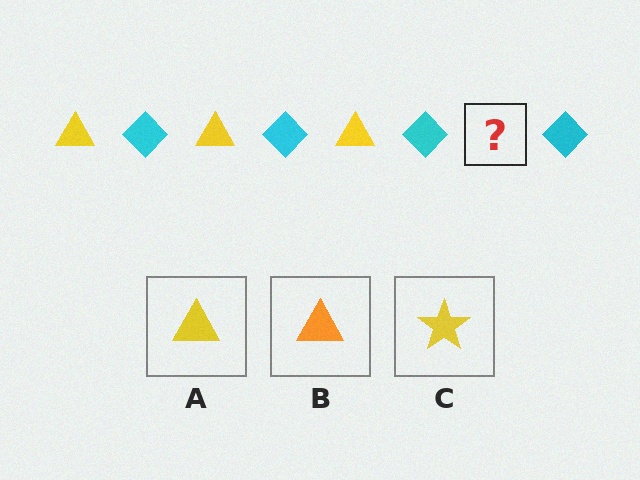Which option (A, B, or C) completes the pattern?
A.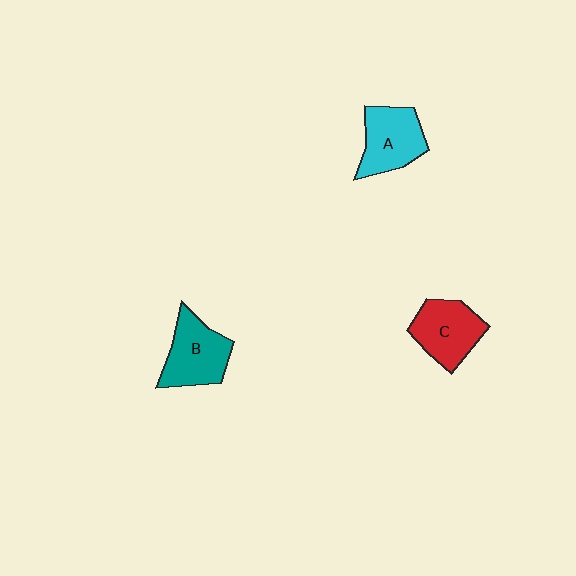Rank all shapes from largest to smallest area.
From largest to smallest: B (teal), A (cyan), C (red).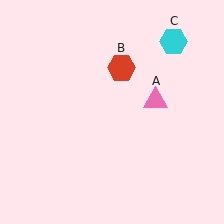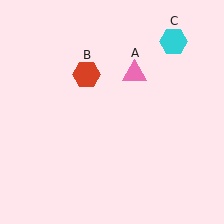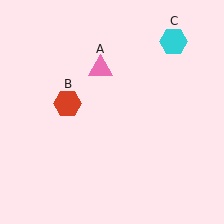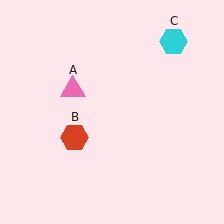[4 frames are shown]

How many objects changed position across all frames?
2 objects changed position: pink triangle (object A), red hexagon (object B).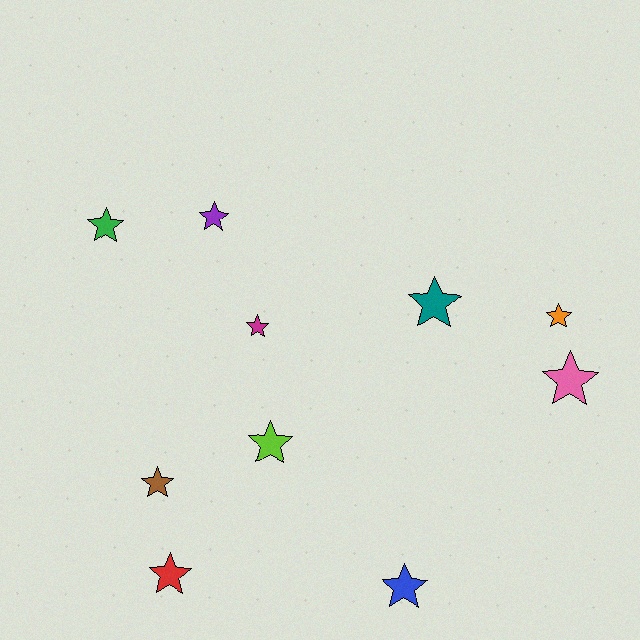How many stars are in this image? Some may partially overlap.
There are 10 stars.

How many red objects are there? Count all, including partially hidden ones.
There is 1 red object.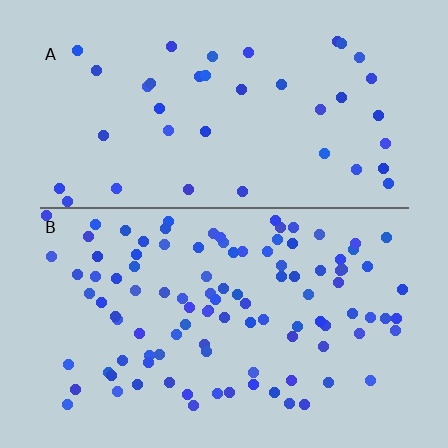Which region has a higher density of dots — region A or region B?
B (the bottom).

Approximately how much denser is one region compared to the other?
Approximately 2.6× — region B over region A.